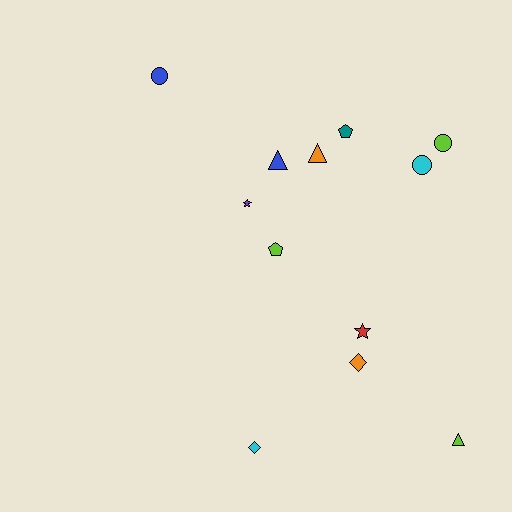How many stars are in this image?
There are 2 stars.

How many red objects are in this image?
There is 1 red object.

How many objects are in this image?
There are 12 objects.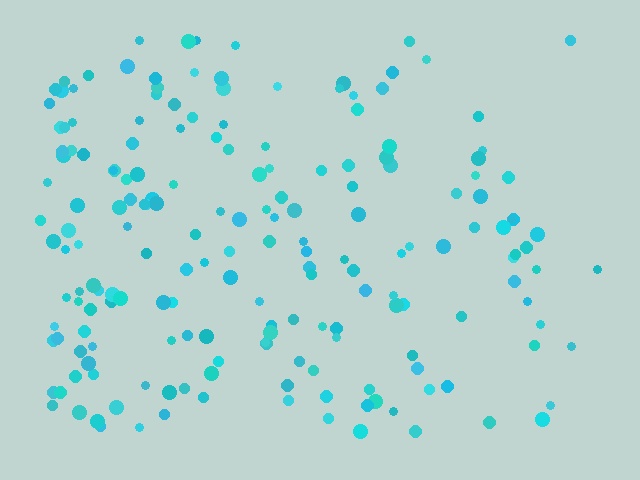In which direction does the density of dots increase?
From right to left, with the left side densest.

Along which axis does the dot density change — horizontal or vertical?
Horizontal.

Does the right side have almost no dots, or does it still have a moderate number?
Still a moderate number, just noticeably fewer than the left.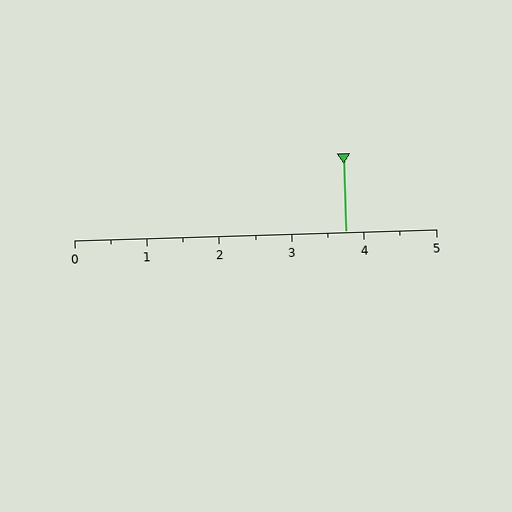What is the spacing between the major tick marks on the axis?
The major ticks are spaced 1 apart.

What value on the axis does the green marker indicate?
The marker indicates approximately 3.8.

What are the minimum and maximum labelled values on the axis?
The axis runs from 0 to 5.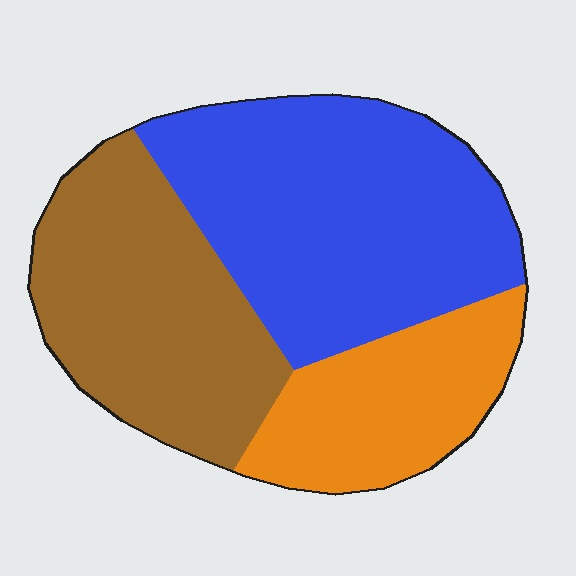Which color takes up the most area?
Blue, at roughly 45%.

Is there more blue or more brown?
Blue.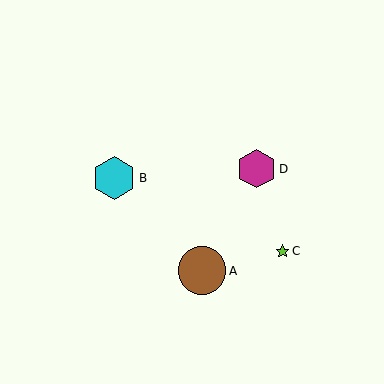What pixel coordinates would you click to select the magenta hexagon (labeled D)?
Click at (256, 169) to select the magenta hexagon D.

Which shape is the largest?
The brown circle (labeled A) is the largest.